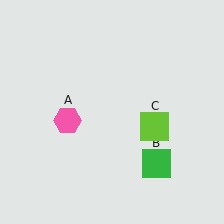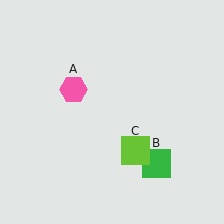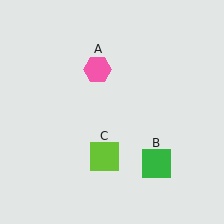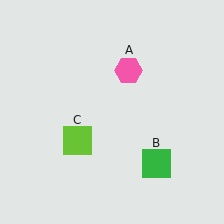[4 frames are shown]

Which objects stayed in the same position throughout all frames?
Green square (object B) remained stationary.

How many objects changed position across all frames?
2 objects changed position: pink hexagon (object A), lime square (object C).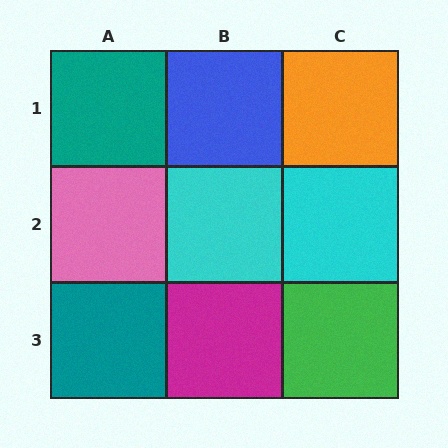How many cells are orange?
1 cell is orange.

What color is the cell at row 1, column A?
Teal.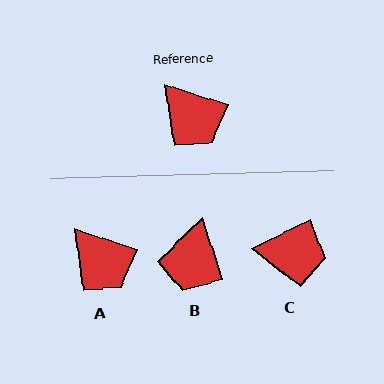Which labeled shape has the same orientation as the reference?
A.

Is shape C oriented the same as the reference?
No, it is off by about 44 degrees.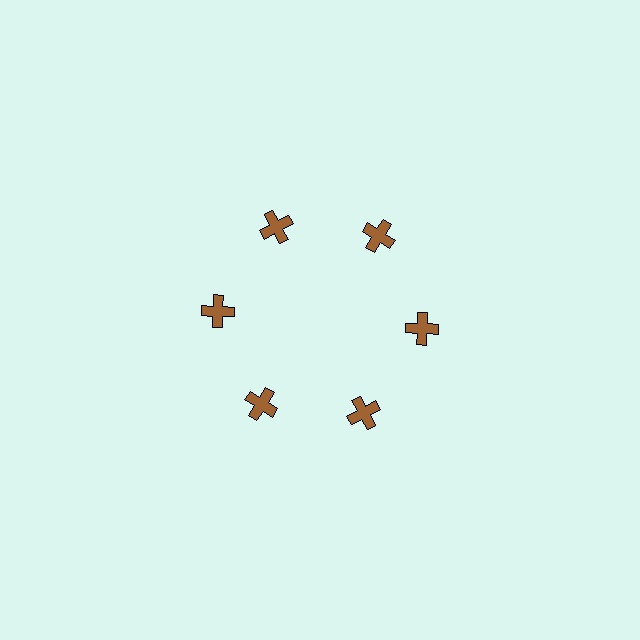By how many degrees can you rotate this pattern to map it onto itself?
The pattern maps onto itself every 60 degrees of rotation.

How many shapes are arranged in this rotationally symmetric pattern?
There are 6 shapes, arranged in 6 groups of 1.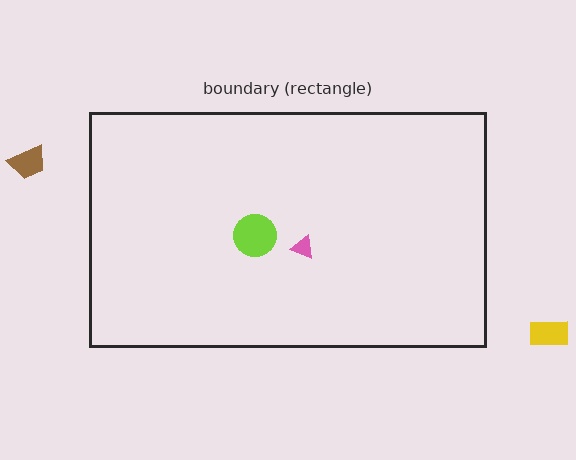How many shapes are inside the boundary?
2 inside, 2 outside.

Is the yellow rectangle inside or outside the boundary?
Outside.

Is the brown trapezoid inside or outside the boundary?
Outside.